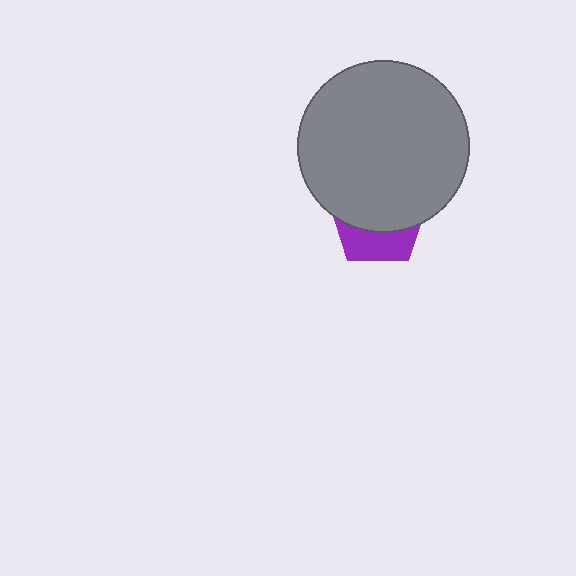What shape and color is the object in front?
The object in front is a gray circle.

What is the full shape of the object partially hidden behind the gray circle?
The partially hidden object is a purple pentagon.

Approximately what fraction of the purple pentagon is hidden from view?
Roughly 64% of the purple pentagon is hidden behind the gray circle.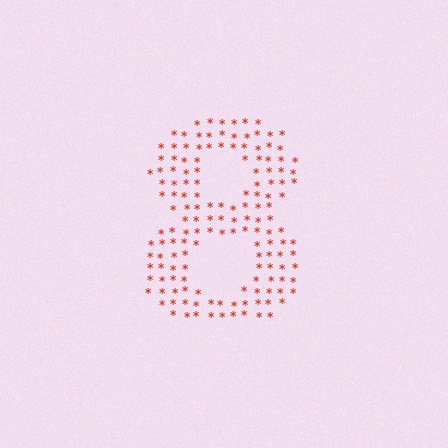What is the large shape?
The large shape is the digit 8.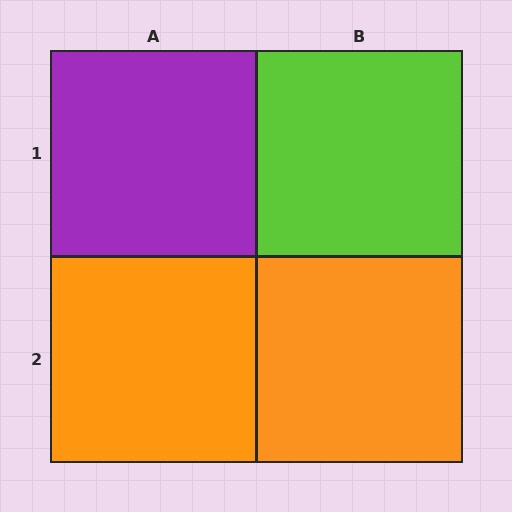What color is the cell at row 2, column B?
Orange.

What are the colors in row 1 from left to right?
Purple, lime.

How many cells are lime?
1 cell is lime.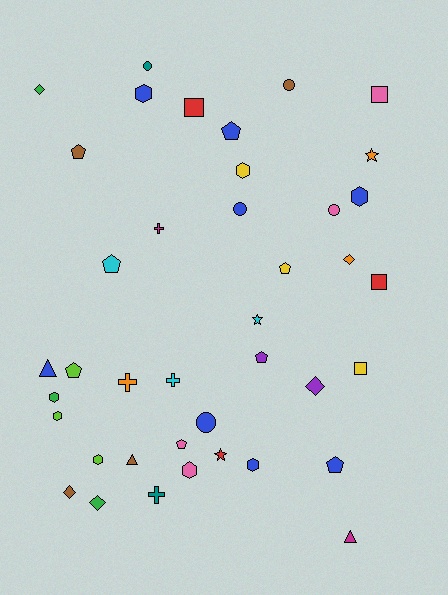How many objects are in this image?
There are 40 objects.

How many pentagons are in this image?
There are 8 pentagons.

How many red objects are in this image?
There are 3 red objects.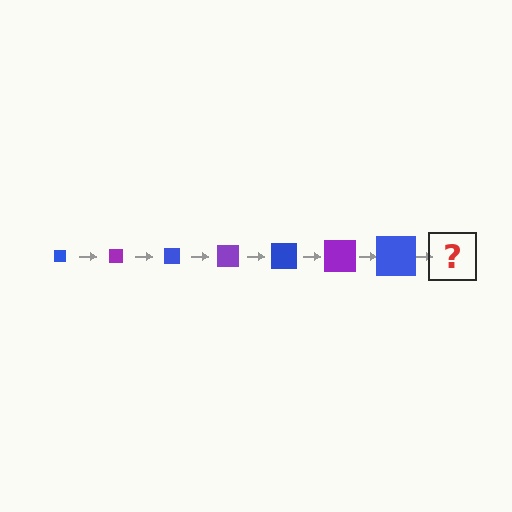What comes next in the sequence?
The next element should be a purple square, larger than the previous one.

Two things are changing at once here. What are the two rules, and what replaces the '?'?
The two rules are that the square grows larger each step and the color cycles through blue and purple. The '?' should be a purple square, larger than the previous one.